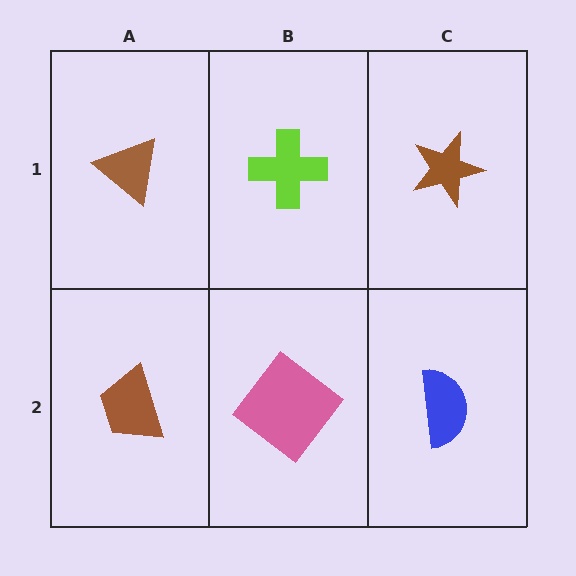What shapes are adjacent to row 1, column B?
A pink diamond (row 2, column B), a brown triangle (row 1, column A), a brown star (row 1, column C).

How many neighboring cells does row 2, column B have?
3.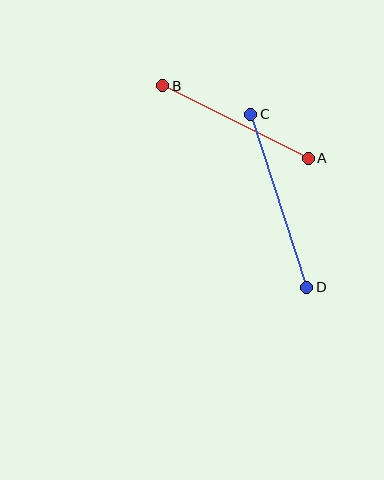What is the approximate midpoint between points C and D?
The midpoint is at approximately (279, 201) pixels.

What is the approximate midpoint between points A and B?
The midpoint is at approximately (236, 122) pixels.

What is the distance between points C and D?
The distance is approximately 182 pixels.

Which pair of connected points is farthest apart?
Points C and D are farthest apart.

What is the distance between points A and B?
The distance is approximately 162 pixels.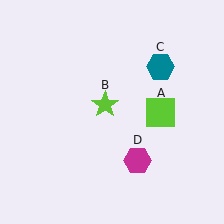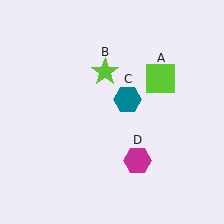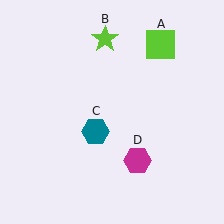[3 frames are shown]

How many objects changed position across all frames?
3 objects changed position: lime square (object A), lime star (object B), teal hexagon (object C).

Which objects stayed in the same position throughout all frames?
Magenta hexagon (object D) remained stationary.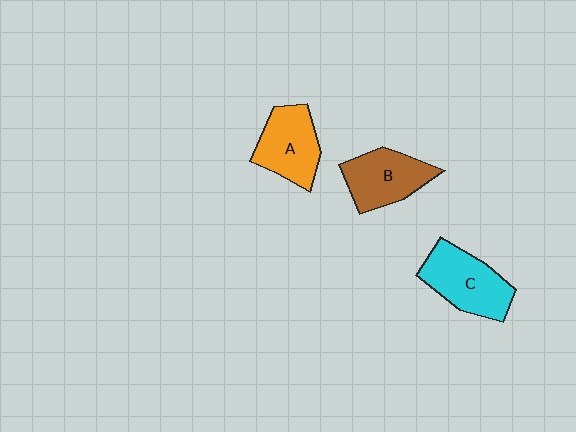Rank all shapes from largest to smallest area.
From largest to smallest: C (cyan), A (orange), B (brown).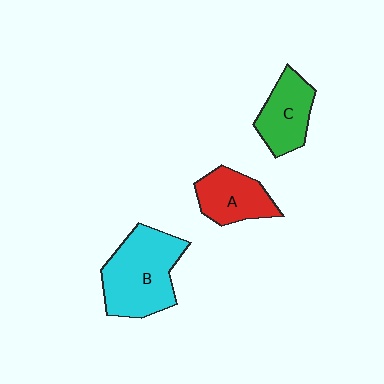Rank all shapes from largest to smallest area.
From largest to smallest: B (cyan), C (green), A (red).